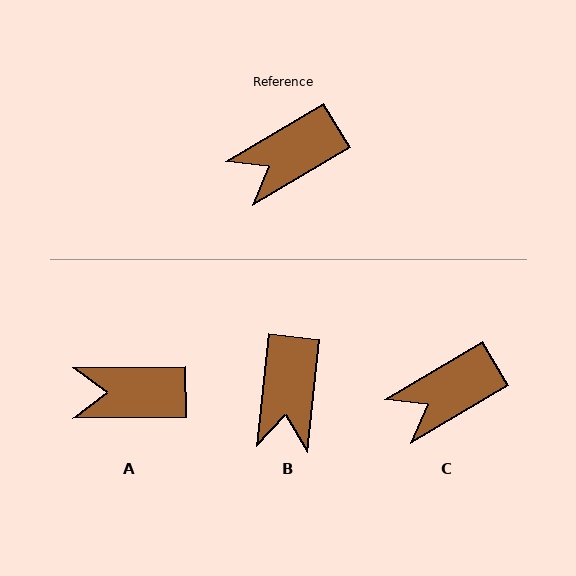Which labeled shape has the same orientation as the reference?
C.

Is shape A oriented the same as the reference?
No, it is off by about 30 degrees.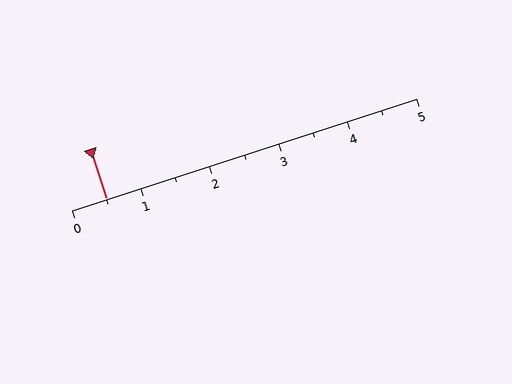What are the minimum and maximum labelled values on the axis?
The axis runs from 0 to 5.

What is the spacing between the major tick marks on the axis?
The major ticks are spaced 1 apart.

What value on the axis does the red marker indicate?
The marker indicates approximately 0.5.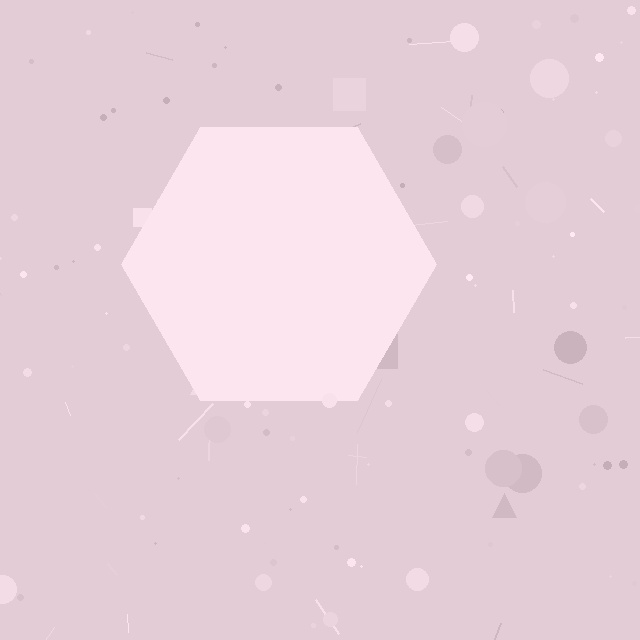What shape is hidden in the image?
A hexagon is hidden in the image.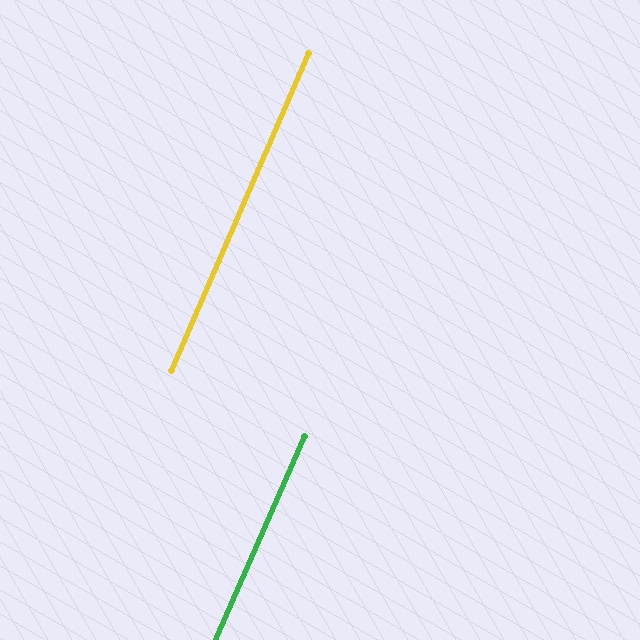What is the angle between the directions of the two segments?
Approximately 0 degrees.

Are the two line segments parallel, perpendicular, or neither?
Parallel — their directions differ by only 0.2°.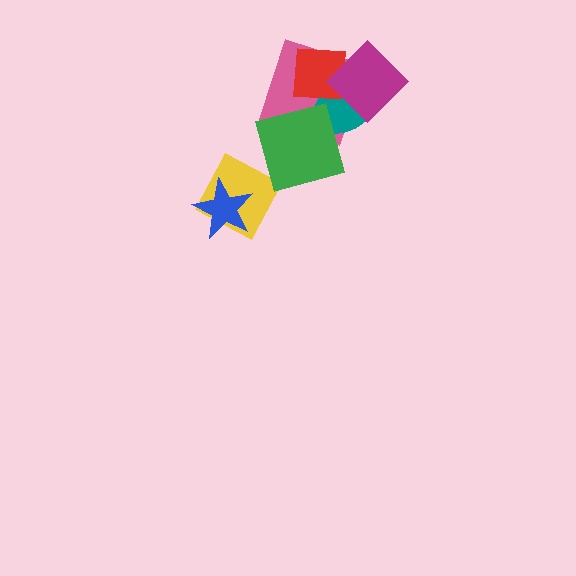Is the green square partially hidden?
No, no other shape covers it.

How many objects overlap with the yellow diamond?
1 object overlaps with the yellow diamond.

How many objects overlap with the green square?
2 objects overlap with the green square.